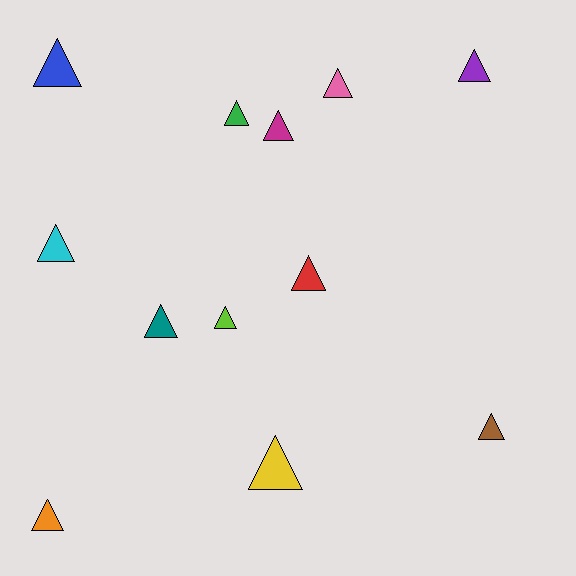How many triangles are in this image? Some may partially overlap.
There are 12 triangles.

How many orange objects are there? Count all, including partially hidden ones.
There is 1 orange object.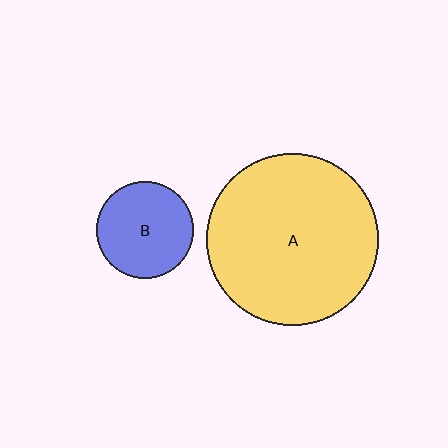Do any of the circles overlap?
No, none of the circles overlap.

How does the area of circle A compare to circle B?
Approximately 3.1 times.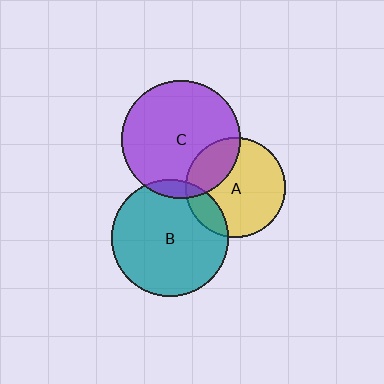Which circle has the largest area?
Circle C (purple).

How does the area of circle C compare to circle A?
Approximately 1.4 times.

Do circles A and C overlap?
Yes.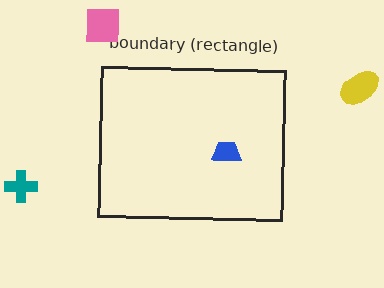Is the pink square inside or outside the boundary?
Outside.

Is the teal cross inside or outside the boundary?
Outside.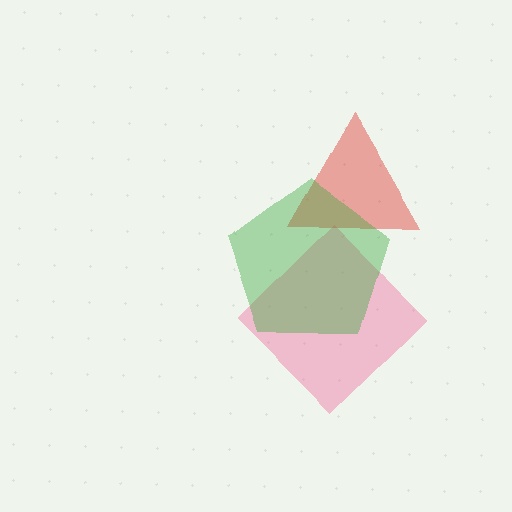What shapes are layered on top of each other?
The layered shapes are: a pink diamond, a red triangle, a green pentagon.